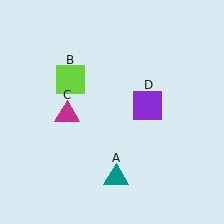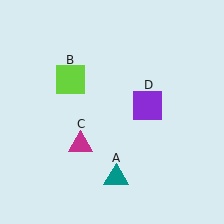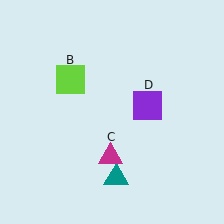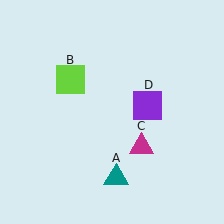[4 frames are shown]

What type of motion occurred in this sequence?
The magenta triangle (object C) rotated counterclockwise around the center of the scene.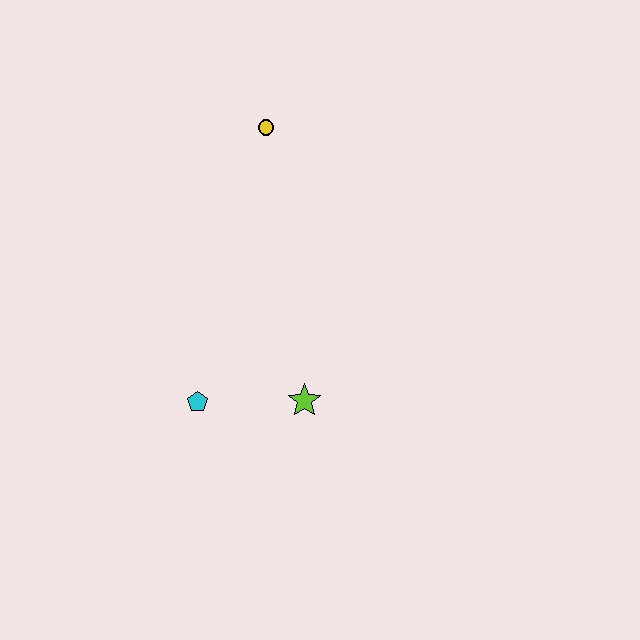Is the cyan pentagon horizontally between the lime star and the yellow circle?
No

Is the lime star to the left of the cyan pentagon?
No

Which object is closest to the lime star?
The cyan pentagon is closest to the lime star.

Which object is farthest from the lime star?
The yellow circle is farthest from the lime star.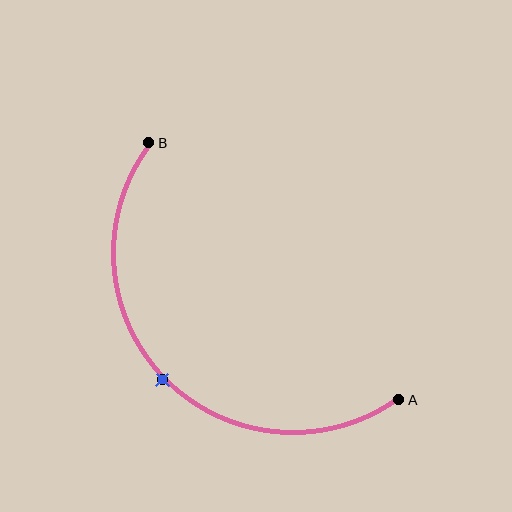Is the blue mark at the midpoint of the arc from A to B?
Yes. The blue mark lies on the arc at equal arc-length from both A and B — it is the arc midpoint.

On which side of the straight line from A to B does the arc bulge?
The arc bulges below and to the left of the straight line connecting A and B.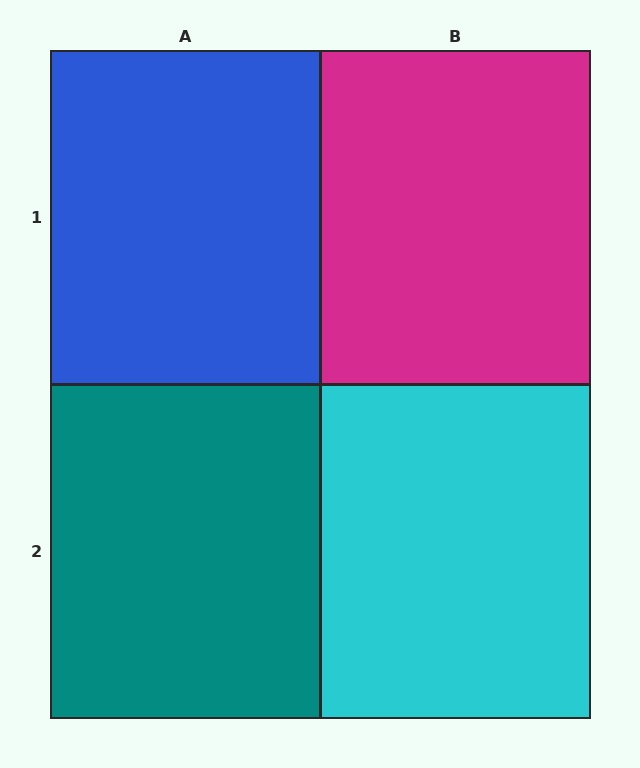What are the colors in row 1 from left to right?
Blue, magenta.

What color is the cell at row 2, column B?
Cyan.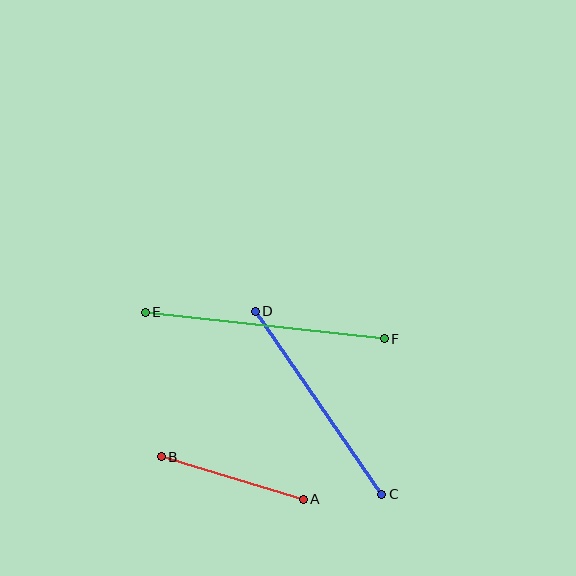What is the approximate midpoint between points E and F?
The midpoint is at approximately (265, 325) pixels.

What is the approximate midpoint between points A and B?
The midpoint is at approximately (232, 478) pixels.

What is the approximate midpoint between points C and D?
The midpoint is at approximately (318, 403) pixels.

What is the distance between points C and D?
The distance is approximately 222 pixels.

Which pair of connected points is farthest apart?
Points E and F are farthest apart.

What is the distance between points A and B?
The distance is approximately 148 pixels.